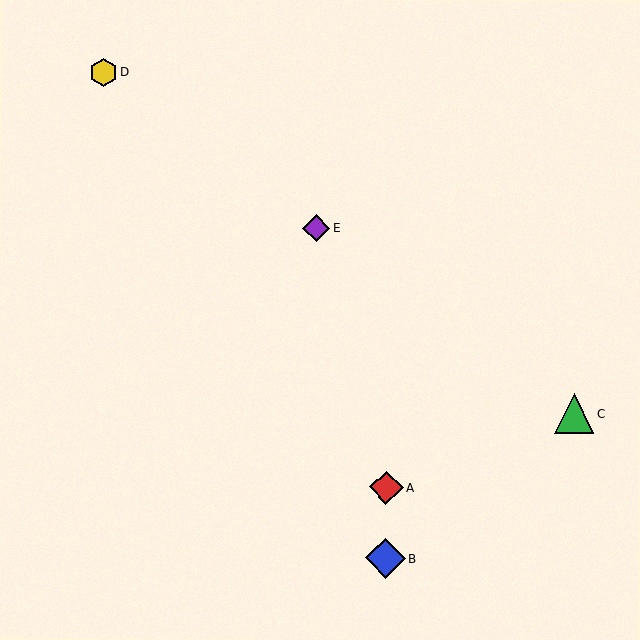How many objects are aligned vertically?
2 objects (A, B) are aligned vertically.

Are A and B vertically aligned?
Yes, both are at x≈386.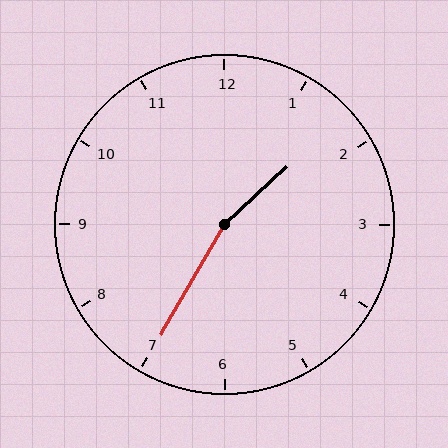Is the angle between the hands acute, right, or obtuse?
It is obtuse.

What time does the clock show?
1:35.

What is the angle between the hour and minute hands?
Approximately 162 degrees.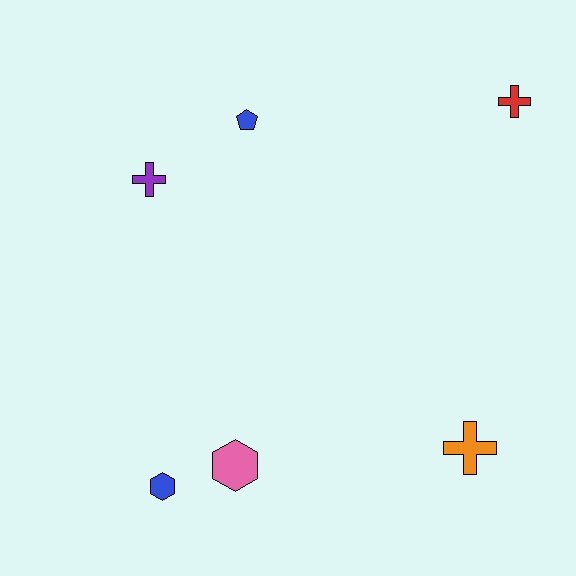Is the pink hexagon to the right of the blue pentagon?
No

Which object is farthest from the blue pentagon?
The orange cross is farthest from the blue pentagon.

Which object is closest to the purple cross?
The blue pentagon is closest to the purple cross.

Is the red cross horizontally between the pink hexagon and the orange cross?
No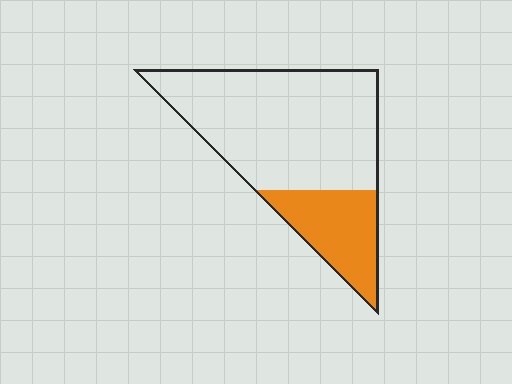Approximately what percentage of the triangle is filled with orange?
Approximately 25%.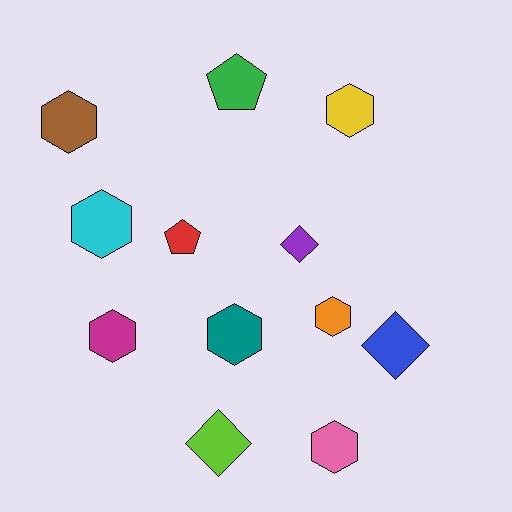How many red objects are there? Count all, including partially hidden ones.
There is 1 red object.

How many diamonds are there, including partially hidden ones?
There are 3 diamonds.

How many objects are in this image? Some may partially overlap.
There are 12 objects.